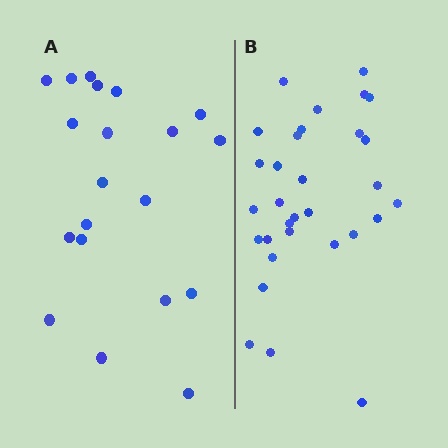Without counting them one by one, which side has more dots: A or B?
Region B (the right region) has more dots.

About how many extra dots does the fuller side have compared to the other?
Region B has roughly 12 or so more dots than region A.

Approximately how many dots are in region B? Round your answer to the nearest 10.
About 30 dots. (The exact count is 31, which rounds to 30.)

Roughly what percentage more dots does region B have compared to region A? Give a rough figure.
About 55% more.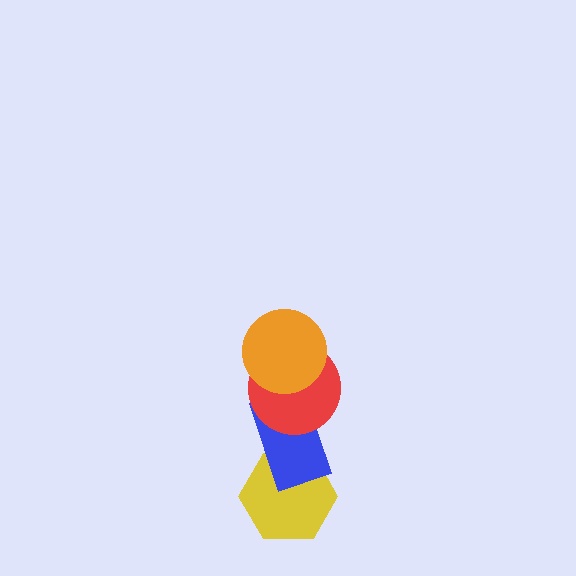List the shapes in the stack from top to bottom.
From top to bottom: the orange circle, the red circle, the blue rectangle, the yellow hexagon.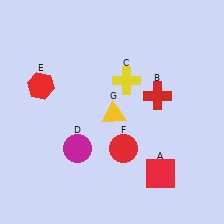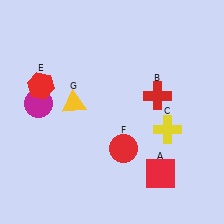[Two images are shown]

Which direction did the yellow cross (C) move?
The yellow cross (C) moved down.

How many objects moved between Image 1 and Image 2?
3 objects moved between the two images.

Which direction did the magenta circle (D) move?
The magenta circle (D) moved up.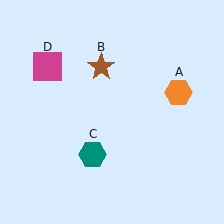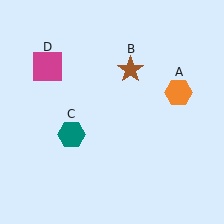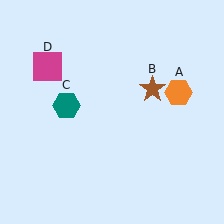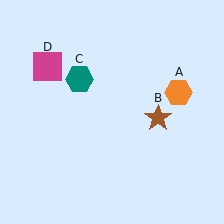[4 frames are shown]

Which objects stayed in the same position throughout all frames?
Orange hexagon (object A) and magenta square (object D) remained stationary.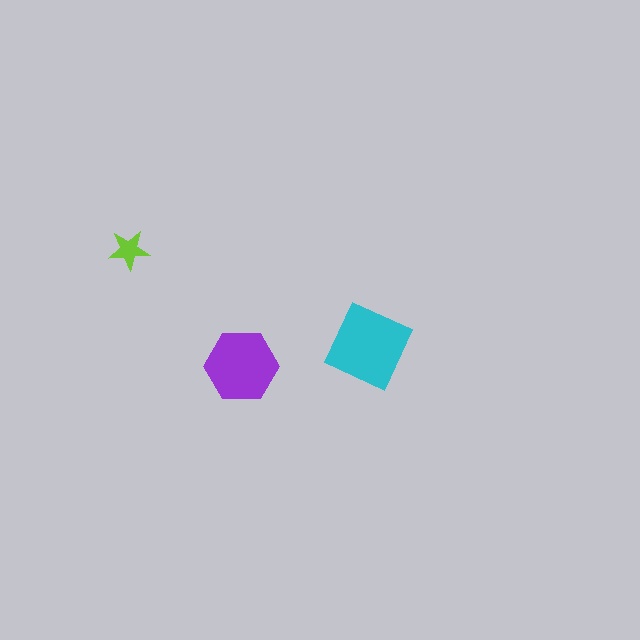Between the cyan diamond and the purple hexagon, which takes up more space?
The cyan diamond.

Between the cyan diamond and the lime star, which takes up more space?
The cyan diamond.